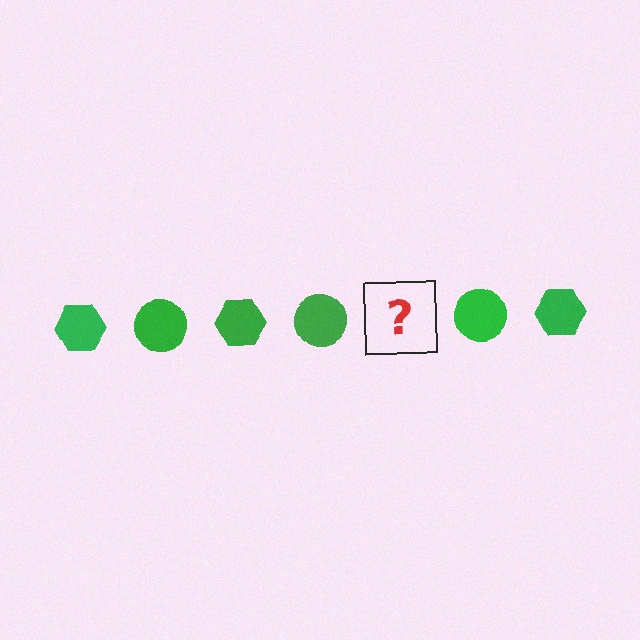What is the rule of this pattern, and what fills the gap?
The rule is that the pattern cycles through hexagon, circle shapes in green. The gap should be filled with a green hexagon.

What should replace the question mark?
The question mark should be replaced with a green hexagon.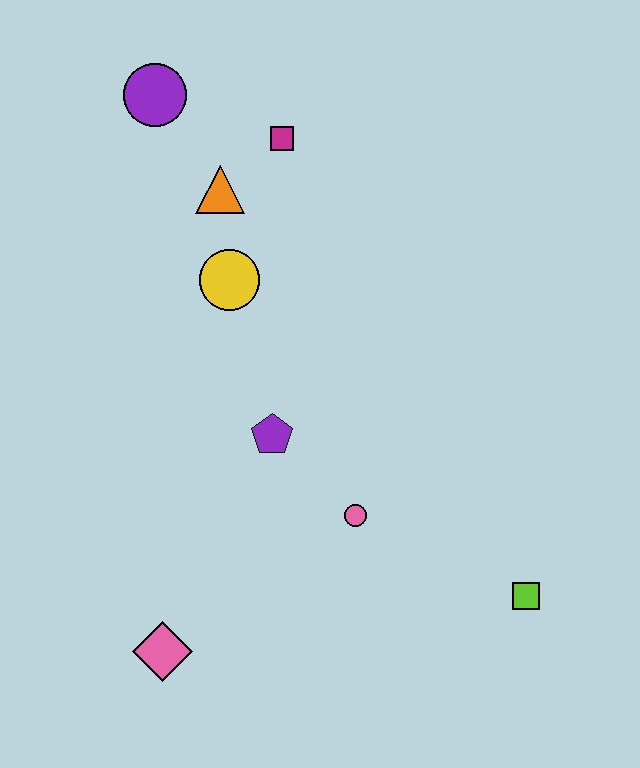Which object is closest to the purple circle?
The orange triangle is closest to the purple circle.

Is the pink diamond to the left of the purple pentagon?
Yes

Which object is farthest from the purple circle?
The lime square is farthest from the purple circle.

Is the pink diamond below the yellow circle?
Yes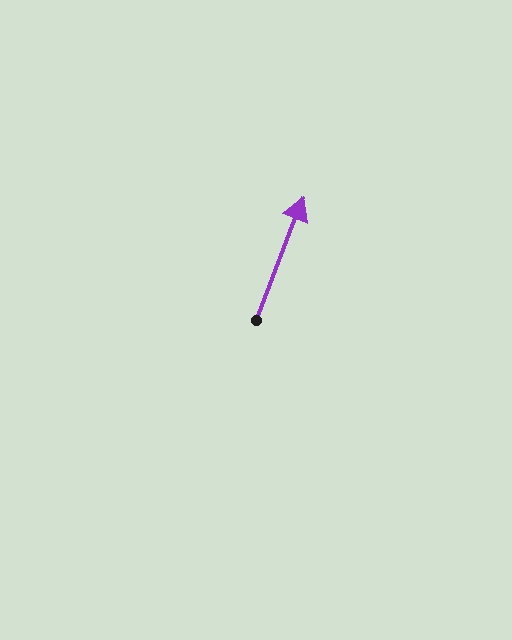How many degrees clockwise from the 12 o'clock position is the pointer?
Approximately 21 degrees.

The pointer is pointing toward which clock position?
Roughly 1 o'clock.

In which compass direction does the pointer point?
North.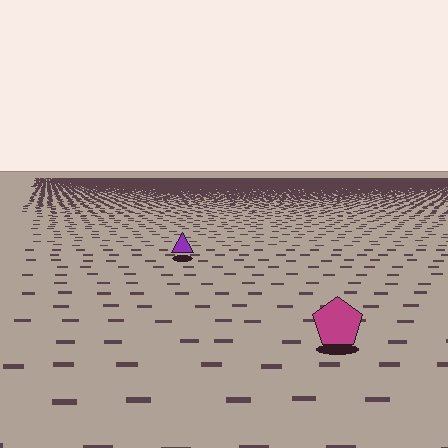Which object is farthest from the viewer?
The purple triangle is farthest from the viewer. It appears smaller and the ground texture around it is denser.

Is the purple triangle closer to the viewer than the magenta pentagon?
No. The magenta pentagon is closer — you can tell from the texture gradient: the ground texture is coarser near it.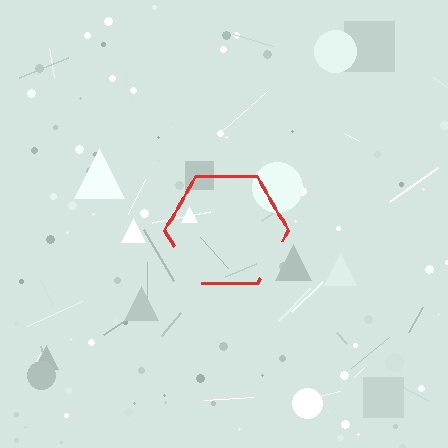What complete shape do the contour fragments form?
The contour fragments form a hexagon.